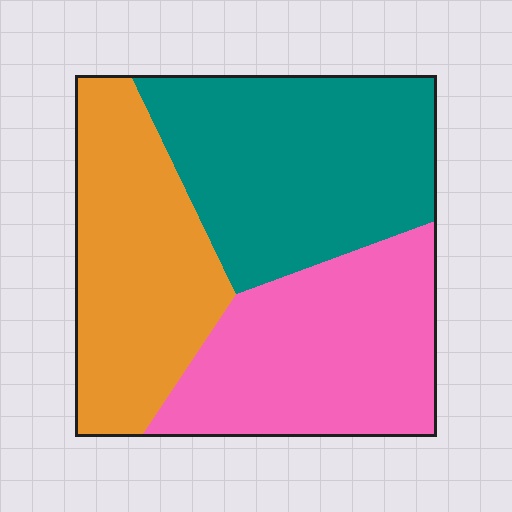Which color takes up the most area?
Teal, at roughly 35%.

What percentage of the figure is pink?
Pink covers 33% of the figure.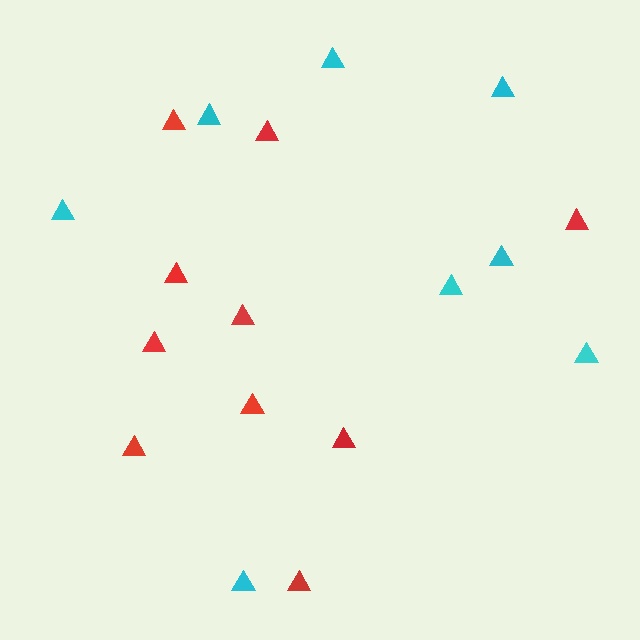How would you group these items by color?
There are 2 groups: one group of red triangles (10) and one group of cyan triangles (8).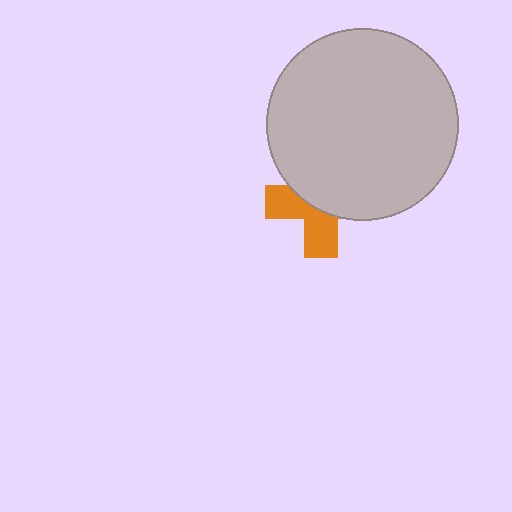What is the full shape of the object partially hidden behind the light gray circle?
The partially hidden object is an orange cross.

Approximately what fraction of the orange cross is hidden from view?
Roughly 57% of the orange cross is hidden behind the light gray circle.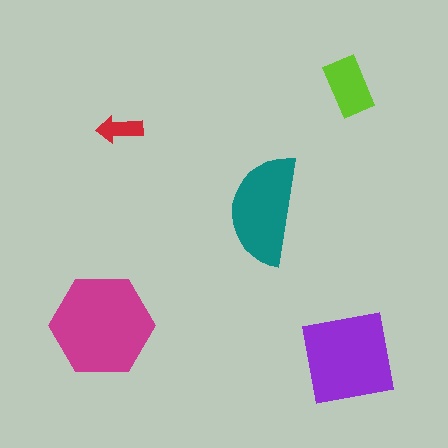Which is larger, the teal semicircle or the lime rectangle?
The teal semicircle.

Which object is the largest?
The magenta hexagon.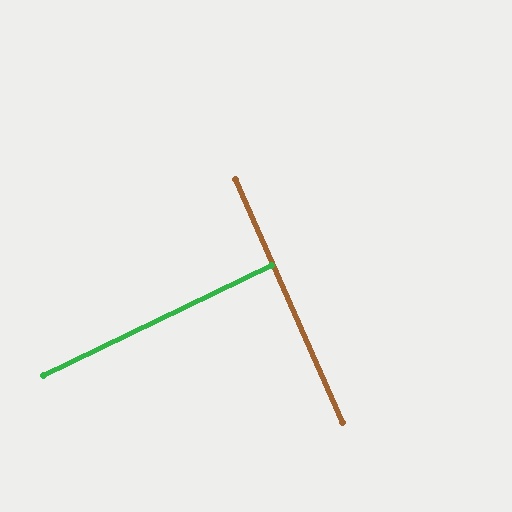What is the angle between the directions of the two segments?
Approximately 88 degrees.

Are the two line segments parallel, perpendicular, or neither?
Perpendicular — they meet at approximately 88°.